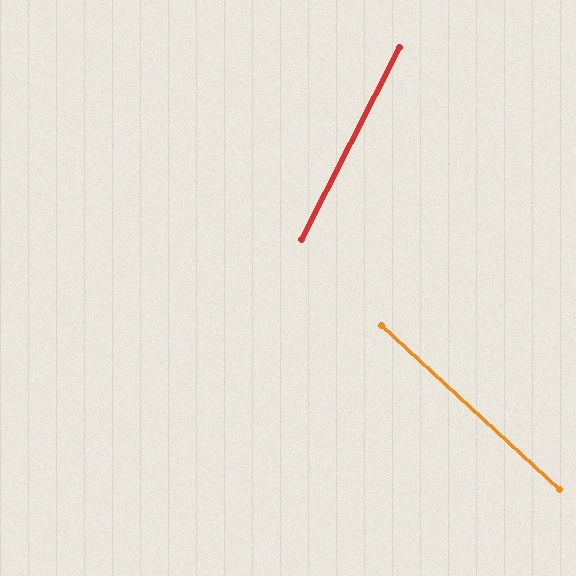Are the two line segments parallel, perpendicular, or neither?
Neither parallel nor perpendicular — they differ by about 74°.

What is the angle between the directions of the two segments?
Approximately 74 degrees.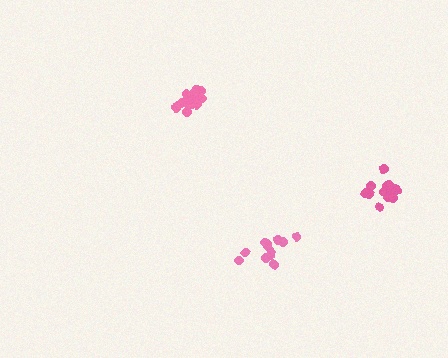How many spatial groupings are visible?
There are 3 spatial groupings.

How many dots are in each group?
Group 1: 13 dots, Group 2: 14 dots, Group 3: 15 dots (42 total).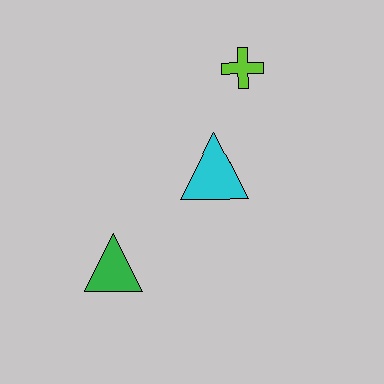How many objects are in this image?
There are 3 objects.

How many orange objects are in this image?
There are no orange objects.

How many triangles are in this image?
There are 2 triangles.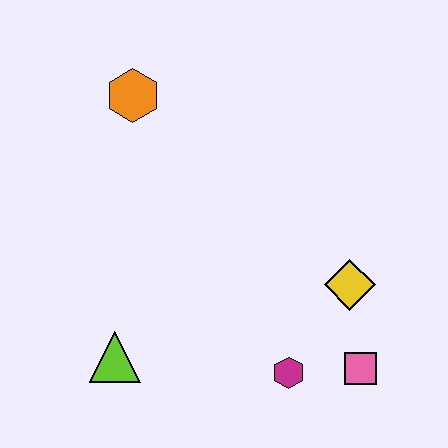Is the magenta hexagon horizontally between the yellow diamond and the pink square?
No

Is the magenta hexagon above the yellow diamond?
No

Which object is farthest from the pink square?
The orange hexagon is farthest from the pink square.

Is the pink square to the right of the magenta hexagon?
Yes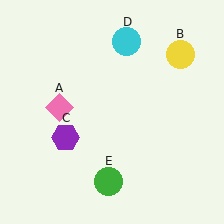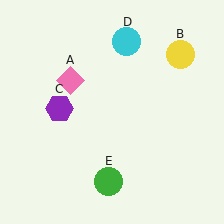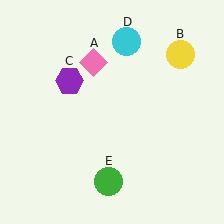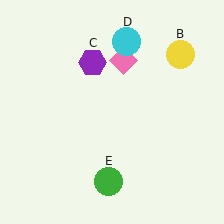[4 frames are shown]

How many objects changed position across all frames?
2 objects changed position: pink diamond (object A), purple hexagon (object C).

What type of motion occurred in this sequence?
The pink diamond (object A), purple hexagon (object C) rotated clockwise around the center of the scene.